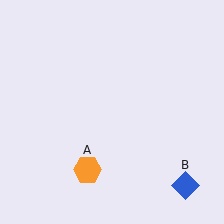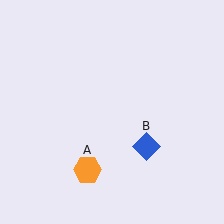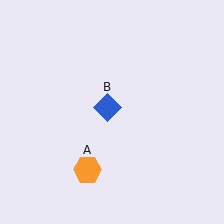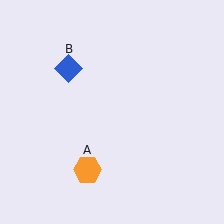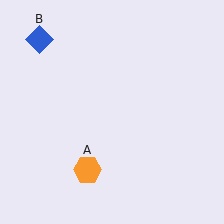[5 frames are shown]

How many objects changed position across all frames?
1 object changed position: blue diamond (object B).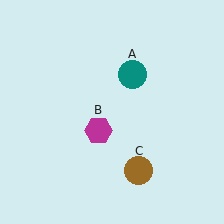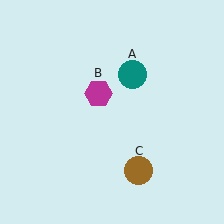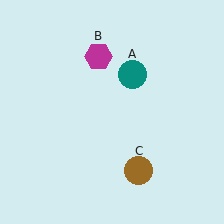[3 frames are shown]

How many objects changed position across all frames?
1 object changed position: magenta hexagon (object B).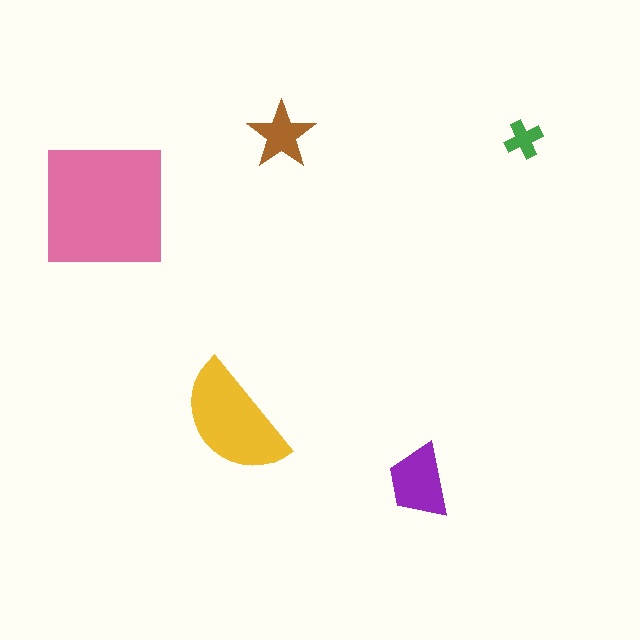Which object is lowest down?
The purple trapezoid is bottommost.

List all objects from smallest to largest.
The green cross, the brown star, the purple trapezoid, the yellow semicircle, the pink square.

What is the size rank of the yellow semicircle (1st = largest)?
2nd.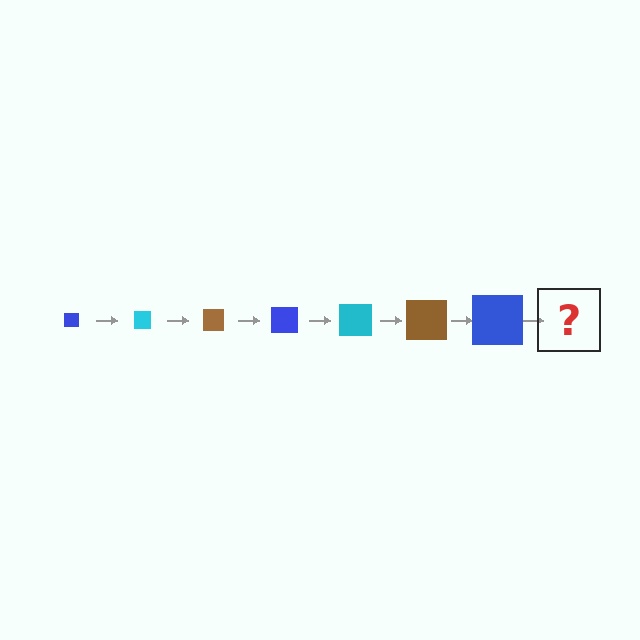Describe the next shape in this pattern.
It should be a cyan square, larger than the previous one.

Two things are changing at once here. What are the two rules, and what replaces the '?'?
The two rules are that the square grows larger each step and the color cycles through blue, cyan, and brown. The '?' should be a cyan square, larger than the previous one.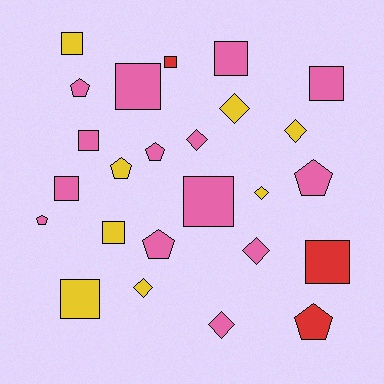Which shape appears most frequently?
Square, with 11 objects.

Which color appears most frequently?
Pink, with 14 objects.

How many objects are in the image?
There are 25 objects.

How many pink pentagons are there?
There are 5 pink pentagons.